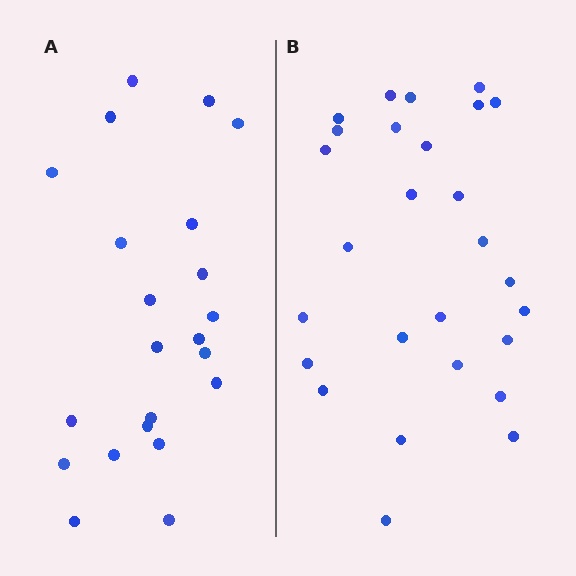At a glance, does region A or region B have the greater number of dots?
Region B (the right region) has more dots.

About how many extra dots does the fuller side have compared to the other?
Region B has about 5 more dots than region A.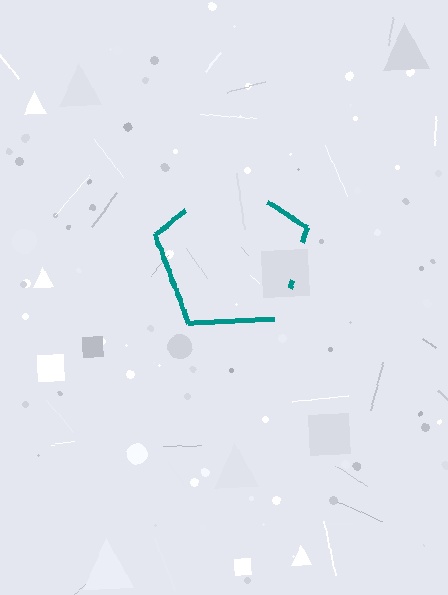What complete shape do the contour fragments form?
The contour fragments form a pentagon.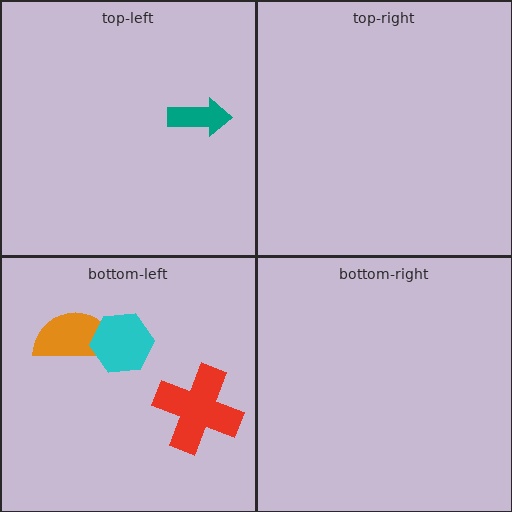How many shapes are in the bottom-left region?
3.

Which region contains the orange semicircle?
The bottom-left region.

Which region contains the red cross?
The bottom-left region.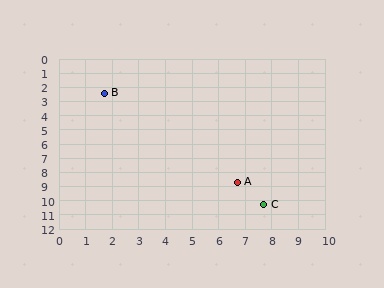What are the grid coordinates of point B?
Point B is at approximately (1.7, 2.4).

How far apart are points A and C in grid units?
Points A and C are about 1.9 grid units apart.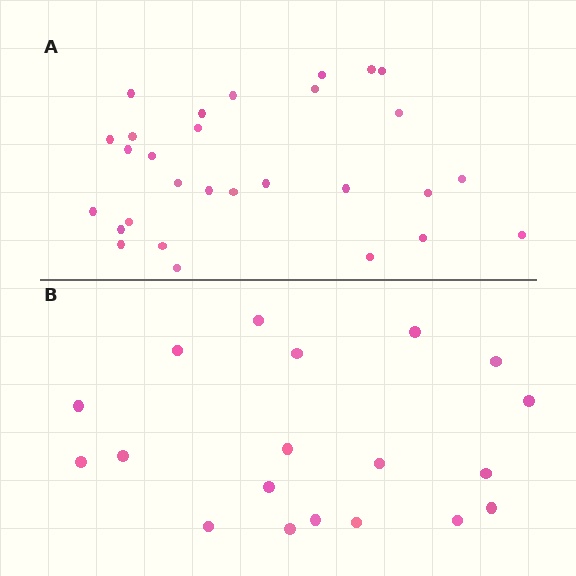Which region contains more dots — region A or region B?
Region A (the top region) has more dots.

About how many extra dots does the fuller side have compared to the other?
Region A has roughly 10 or so more dots than region B.